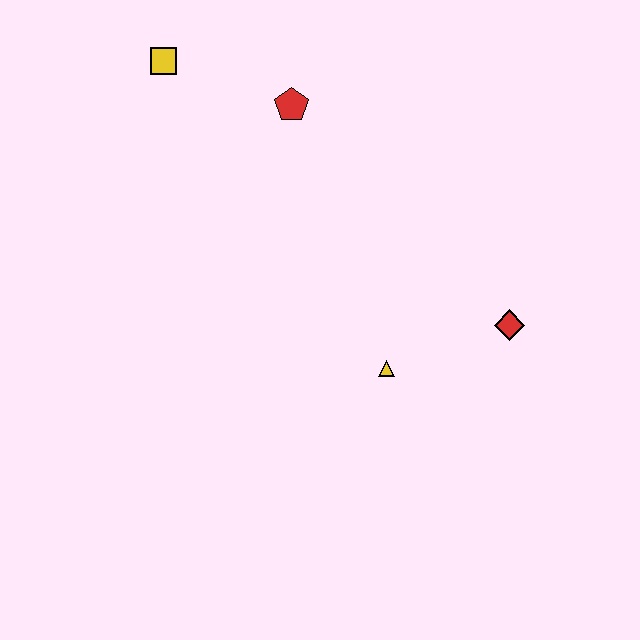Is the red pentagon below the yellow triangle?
No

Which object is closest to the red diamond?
The yellow triangle is closest to the red diamond.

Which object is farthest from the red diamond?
The yellow square is farthest from the red diamond.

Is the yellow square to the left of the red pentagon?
Yes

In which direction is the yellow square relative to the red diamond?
The yellow square is to the left of the red diamond.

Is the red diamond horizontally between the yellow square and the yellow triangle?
No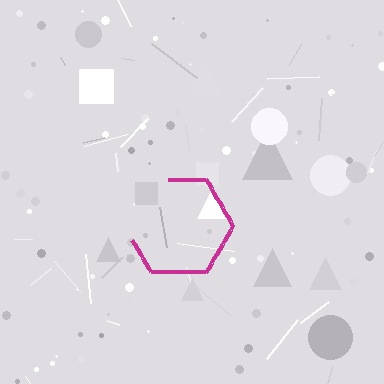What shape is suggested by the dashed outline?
The dashed outline suggests a hexagon.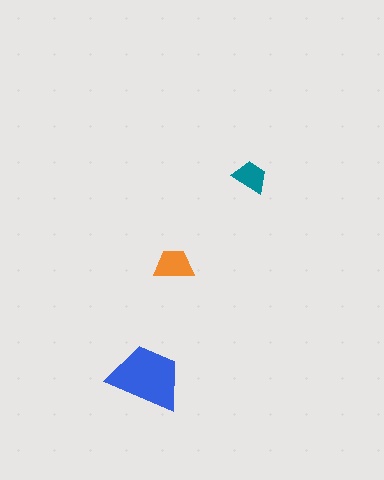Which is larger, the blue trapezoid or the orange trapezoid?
The blue one.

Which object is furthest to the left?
The blue trapezoid is leftmost.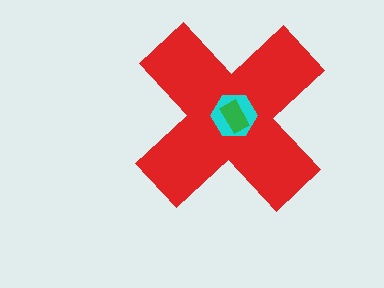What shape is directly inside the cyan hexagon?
The green rectangle.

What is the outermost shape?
The red cross.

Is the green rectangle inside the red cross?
Yes.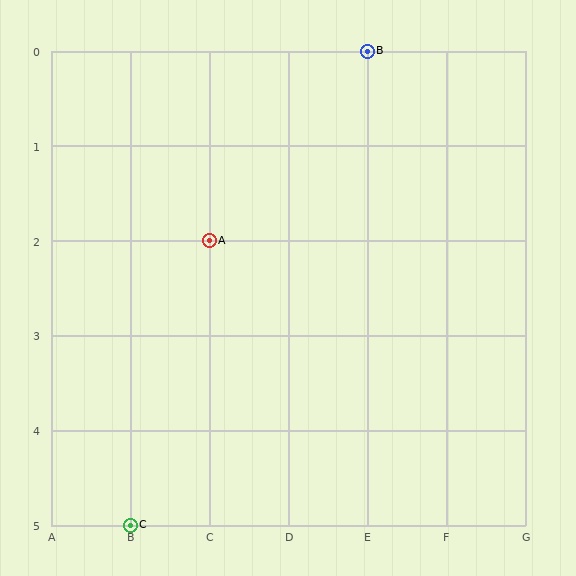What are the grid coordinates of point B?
Point B is at grid coordinates (E, 0).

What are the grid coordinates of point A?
Point A is at grid coordinates (C, 2).